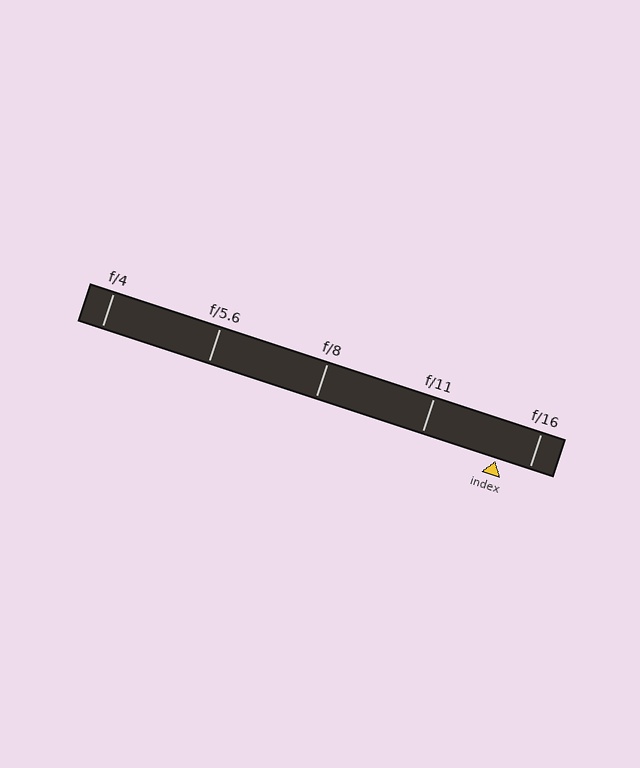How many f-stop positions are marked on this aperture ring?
There are 5 f-stop positions marked.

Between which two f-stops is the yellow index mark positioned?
The index mark is between f/11 and f/16.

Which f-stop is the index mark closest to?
The index mark is closest to f/16.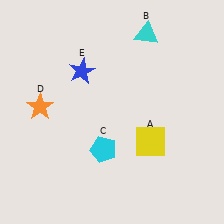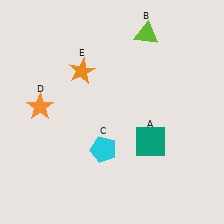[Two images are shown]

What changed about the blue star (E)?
In Image 1, E is blue. In Image 2, it changed to orange.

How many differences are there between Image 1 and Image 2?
There are 3 differences between the two images.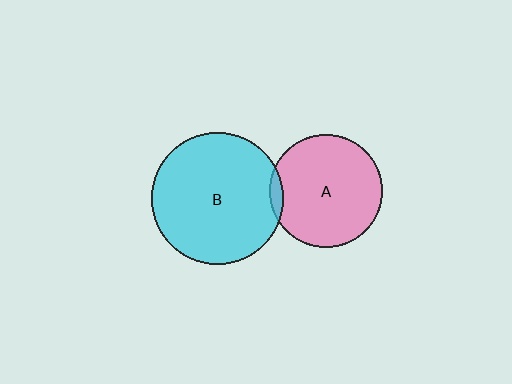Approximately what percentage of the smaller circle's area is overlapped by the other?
Approximately 5%.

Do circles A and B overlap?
Yes.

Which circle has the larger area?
Circle B (cyan).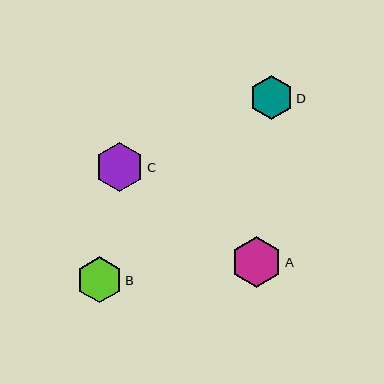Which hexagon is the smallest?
Hexagon D is the smallest with a size of approximately 44 pixels.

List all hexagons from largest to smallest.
From largest to smallest: A, C, B, D.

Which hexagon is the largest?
Hexagon A is the largest with a size of approximately 51 pixels.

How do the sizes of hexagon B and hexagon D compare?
Hexagon B and hexagon D are approximately the same size.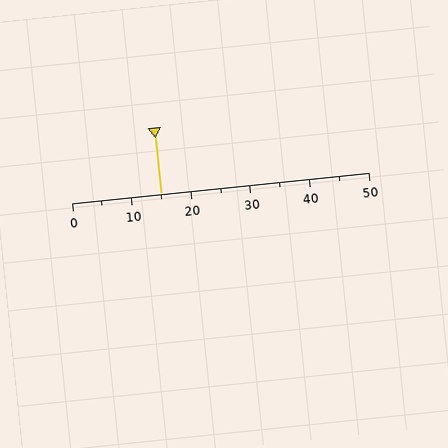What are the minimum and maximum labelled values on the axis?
The axis runs from 0 to 50.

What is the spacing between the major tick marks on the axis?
The major ticks are spaced 10 apart.